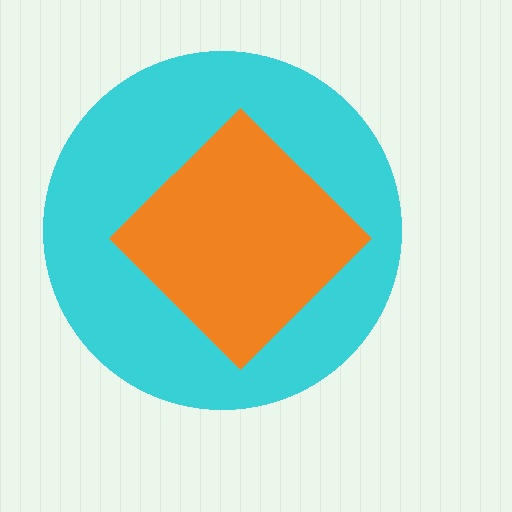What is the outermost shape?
The cyan circle.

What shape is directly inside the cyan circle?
The orange diamond.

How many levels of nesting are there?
2.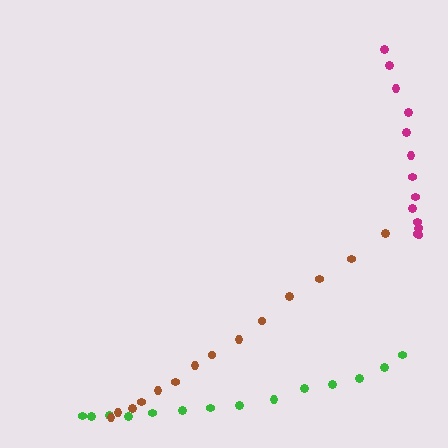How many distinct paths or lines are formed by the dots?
There are 3 distinct paths.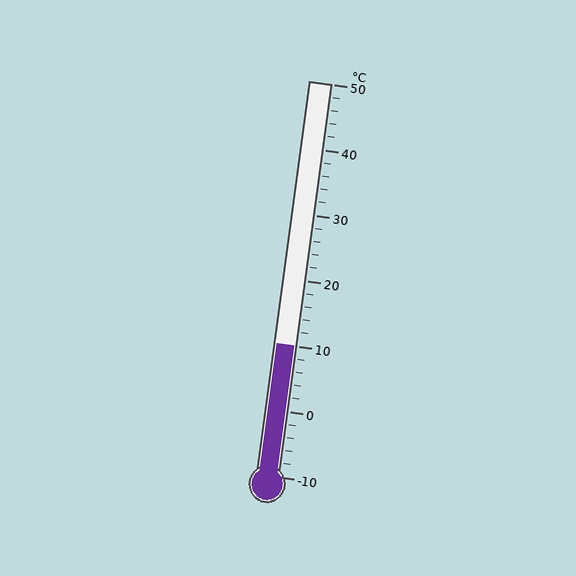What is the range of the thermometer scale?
The thermometer scale ranges from -10°C to 50°C.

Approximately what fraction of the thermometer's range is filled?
The thermometer is filled to approximately 35% of its range.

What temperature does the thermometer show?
The thermometer shows approximately 10°C.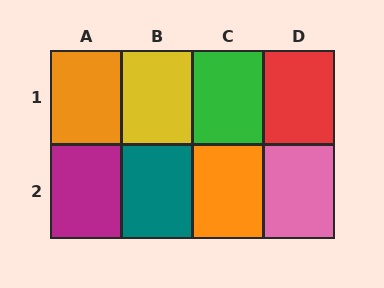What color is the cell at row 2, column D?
Pink.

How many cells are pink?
1 cell is pink.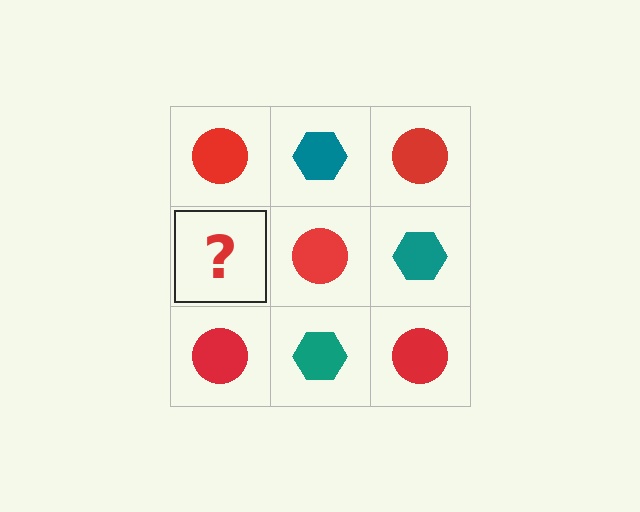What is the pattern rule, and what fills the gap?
The rule is that it alternates red circle and teal hexagon in a checkerboard pattern. The gap should be filled with a teal hexagon.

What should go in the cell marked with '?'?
The missing cell should contain a teal hexagon.